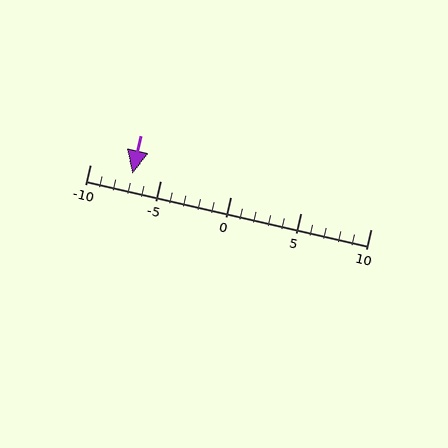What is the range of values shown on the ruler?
The ruler shows values from -10 to 10.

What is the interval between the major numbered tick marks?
The major tick marks are spaced 5 units apart.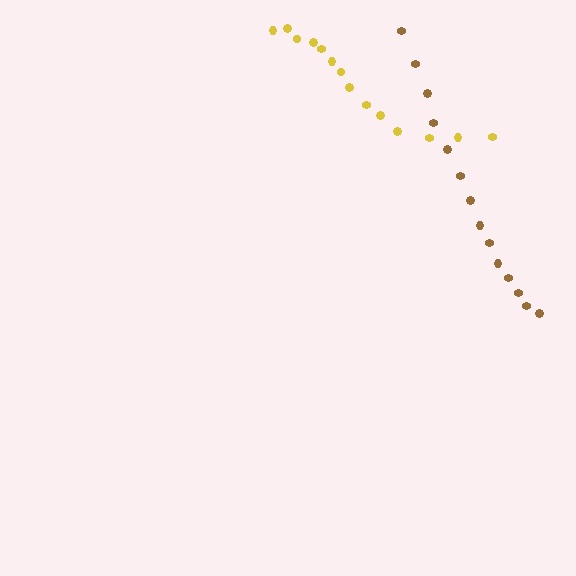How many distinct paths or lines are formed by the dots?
There are 2 distinct paths.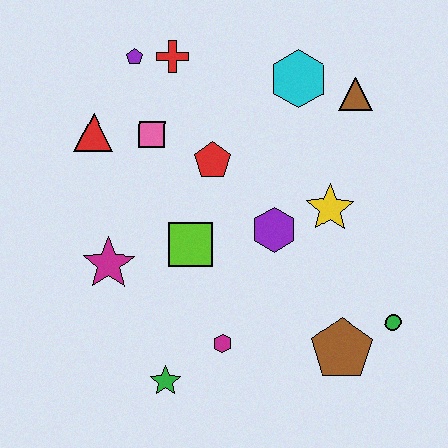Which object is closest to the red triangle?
The pink square is closest to the red triangle.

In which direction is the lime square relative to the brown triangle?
The lime square is to the left of the brown triangle.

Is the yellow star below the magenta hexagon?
No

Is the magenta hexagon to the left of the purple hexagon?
Yes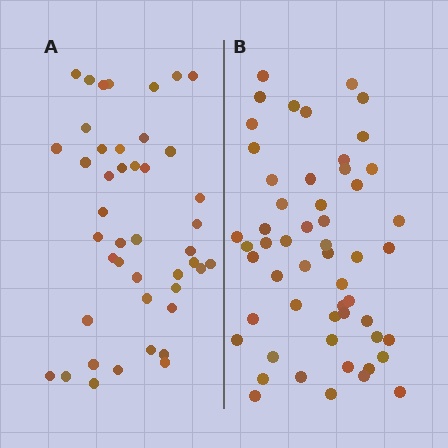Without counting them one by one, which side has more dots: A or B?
Region B (the right region) has more dots.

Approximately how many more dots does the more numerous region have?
Region B has roughly 10 or so more dots than region A.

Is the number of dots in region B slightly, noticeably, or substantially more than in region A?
Region B has only slightly more — the two regions are fairly close. The ratio is roughly 1.2 to 1.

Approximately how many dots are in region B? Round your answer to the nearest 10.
About 50 dots. (The exact count is 54, which rounds to 50.)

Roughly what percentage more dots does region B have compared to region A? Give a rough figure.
About 25% more.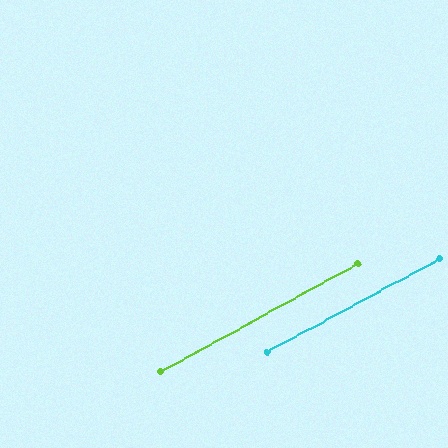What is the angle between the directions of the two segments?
Approximately 1 degree.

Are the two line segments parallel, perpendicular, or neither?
Parallel — their directions differ by only 0.6°.